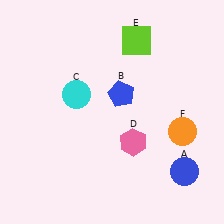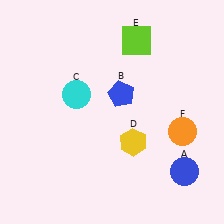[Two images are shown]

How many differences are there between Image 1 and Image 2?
There is 1 difference between the two images.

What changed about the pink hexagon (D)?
In Image 1, D is pink. In Image 2, it changed to yellow.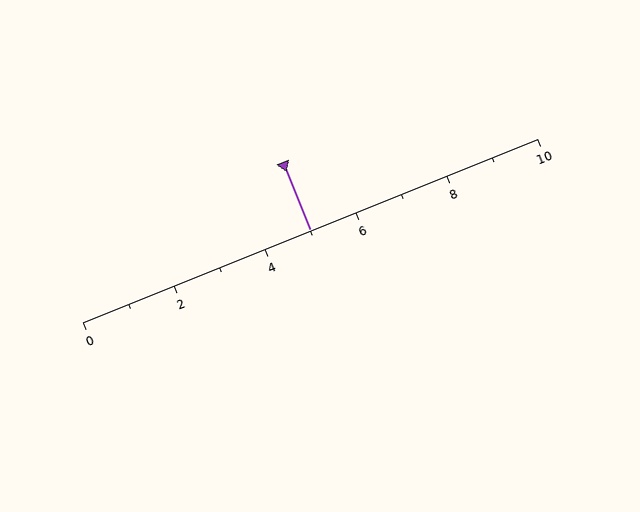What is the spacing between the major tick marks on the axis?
The major ticks are spaced 2 apart.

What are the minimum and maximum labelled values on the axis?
The axis runs from 0 to 10.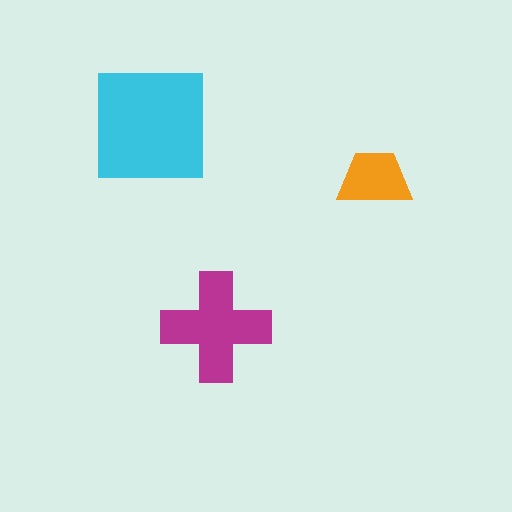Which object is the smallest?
The orange trapezoid.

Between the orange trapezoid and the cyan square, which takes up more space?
The cyan square.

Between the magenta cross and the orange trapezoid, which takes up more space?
The magenta cross.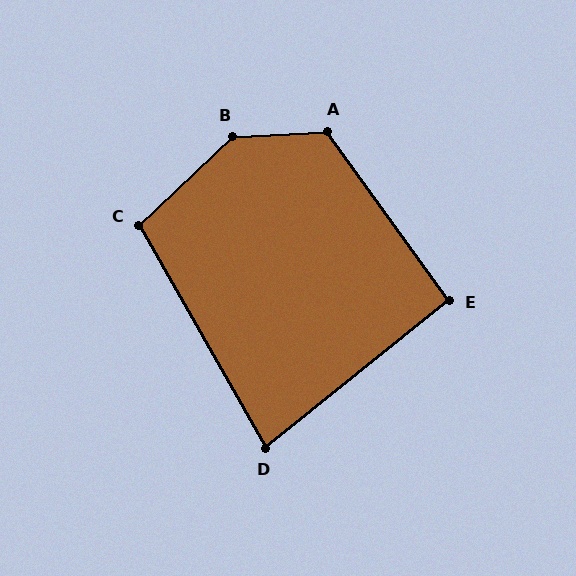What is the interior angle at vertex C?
Approximately 104 degrees (obtuse).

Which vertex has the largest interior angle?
B, at approximately 139 degrees.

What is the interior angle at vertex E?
Approximately 93 degrees (approximately right).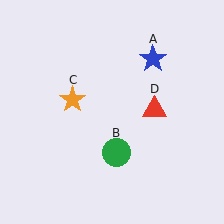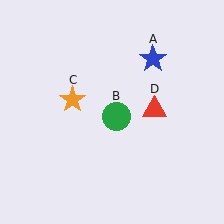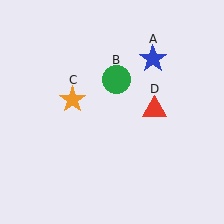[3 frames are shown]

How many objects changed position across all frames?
1 object changed position: green circle (object B).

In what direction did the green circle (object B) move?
The green circle (object B) moved up.